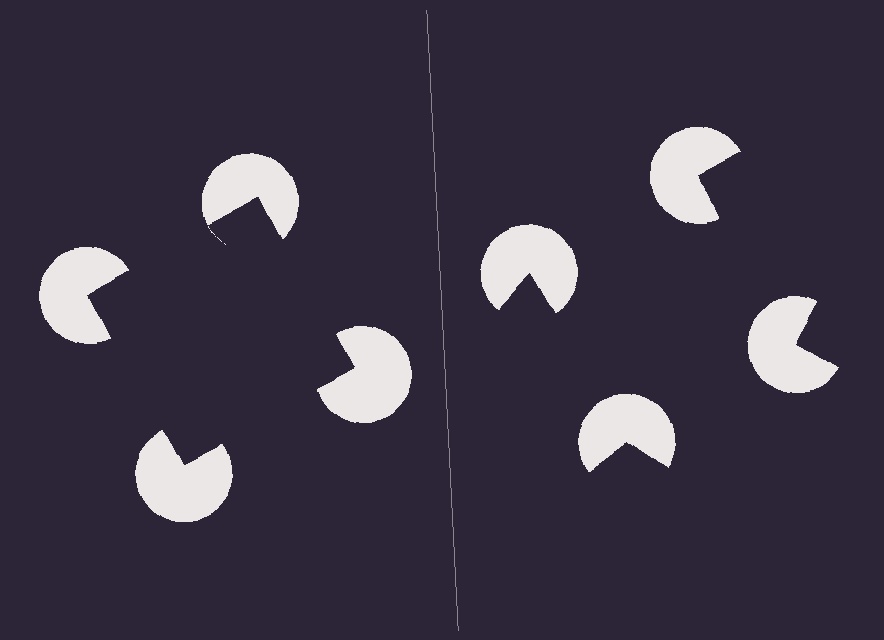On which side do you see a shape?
An illusory square appears on the left side. On the right side the wedge cuts are rotated, so no coherent shape forms.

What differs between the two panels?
The pac-man discs are positioned identically on both sides; only the wedge orientations differ. On the left they align to a square; on the right they are misaligned.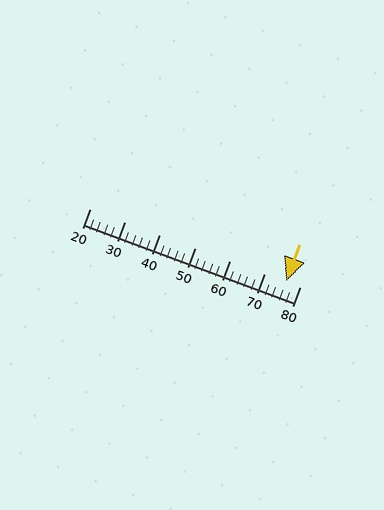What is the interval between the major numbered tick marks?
The major tick marks are spaced 10 units apart.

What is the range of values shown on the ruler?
The ruler shows values from 20 to 80.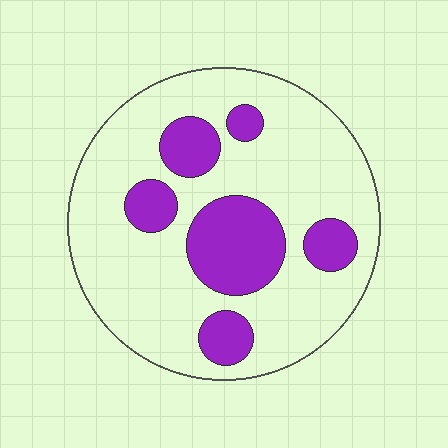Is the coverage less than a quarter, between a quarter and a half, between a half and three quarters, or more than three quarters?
Less than a quarter.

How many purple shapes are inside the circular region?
6.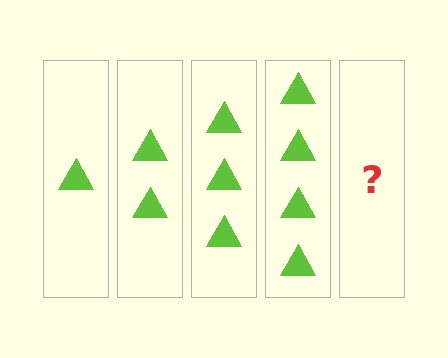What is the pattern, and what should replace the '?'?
The pattern is that each step adds one more triangle. The '?' should be 5 triangles.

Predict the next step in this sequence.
The next step is 5 triangles.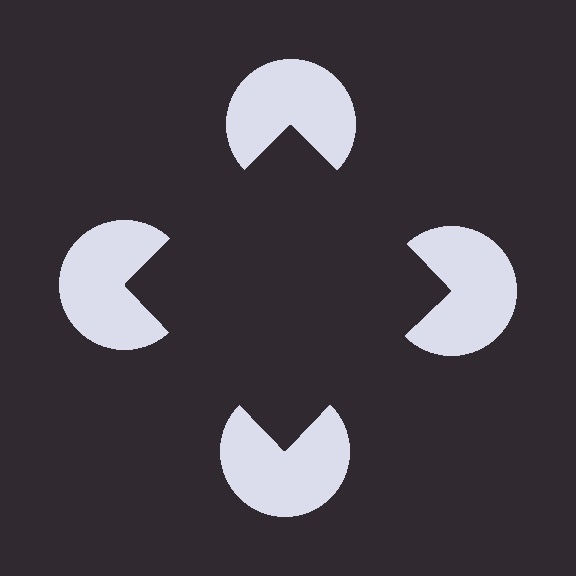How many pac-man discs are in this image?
There are 4 — one at each vertex of the illusory square.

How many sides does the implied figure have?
4 sides.